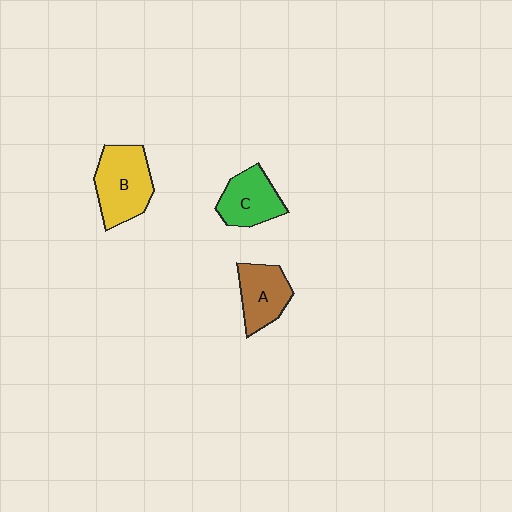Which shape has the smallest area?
Shape A (brown).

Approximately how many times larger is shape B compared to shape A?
Approximately 1.4 times.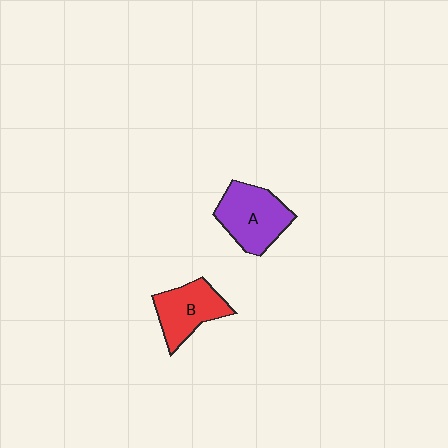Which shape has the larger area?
Shape A (purple).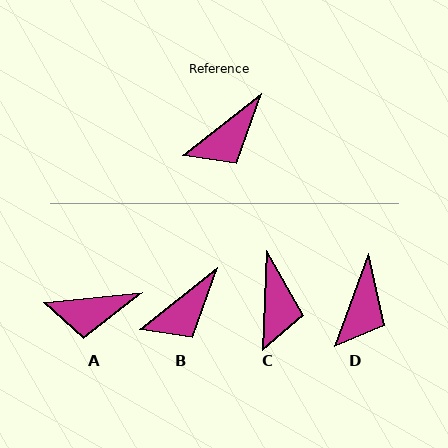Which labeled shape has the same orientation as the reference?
B.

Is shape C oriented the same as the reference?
No, it is off by about 49 degrees.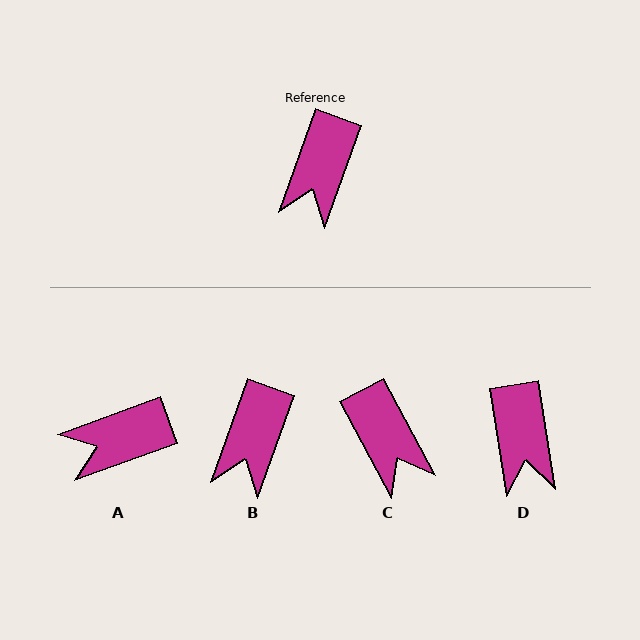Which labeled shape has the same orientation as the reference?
B.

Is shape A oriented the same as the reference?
No, it is off by about 50 degrees.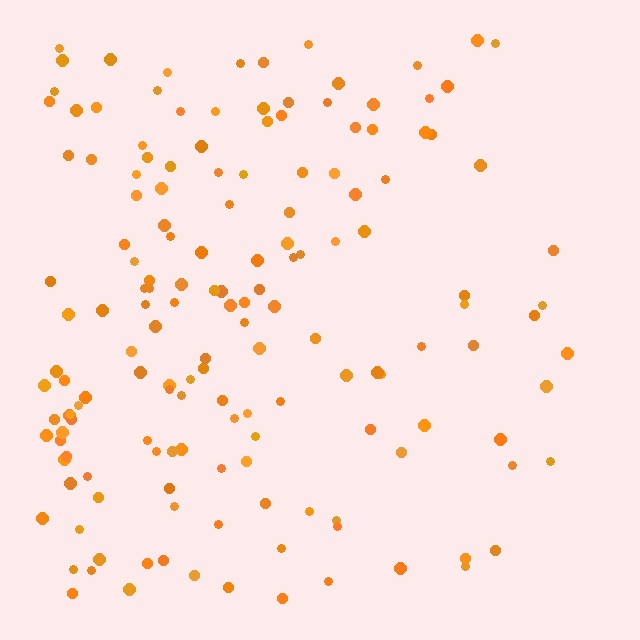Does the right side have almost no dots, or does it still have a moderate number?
Still a moderate number, just noticeably fewer than the left.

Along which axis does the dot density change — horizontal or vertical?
Horizontal.